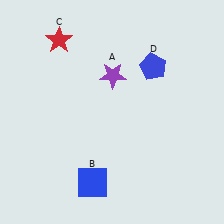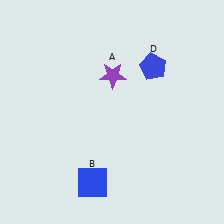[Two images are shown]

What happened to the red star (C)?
The red star (C) was removed in Image 2. It was in the top-left area of Image 1.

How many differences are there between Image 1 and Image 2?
There is 1 difference between the two images.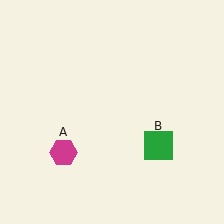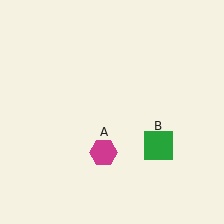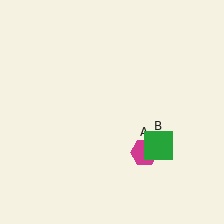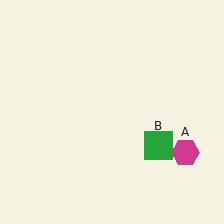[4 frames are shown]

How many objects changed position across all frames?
1 object changed position: magenta hexagon (object A).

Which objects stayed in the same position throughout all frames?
Green square (object B) remained stationary.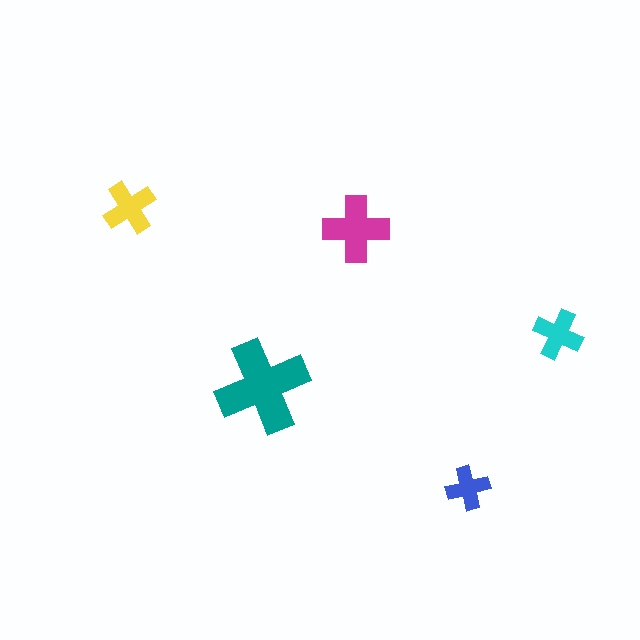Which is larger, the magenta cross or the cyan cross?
The magenta one.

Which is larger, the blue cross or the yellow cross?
The yellow one.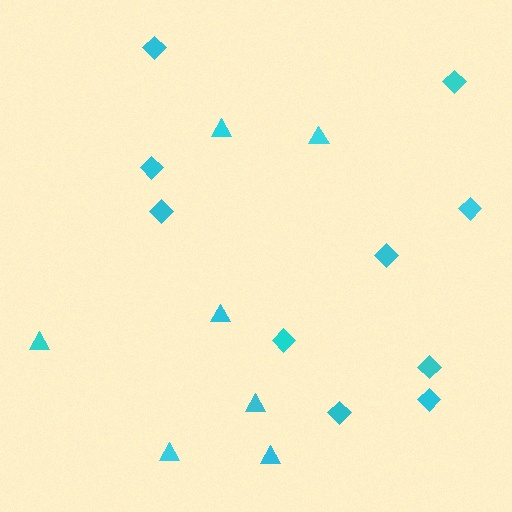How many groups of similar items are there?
There are 2 groups: one group of triangles (7) and one group of diamonds (10).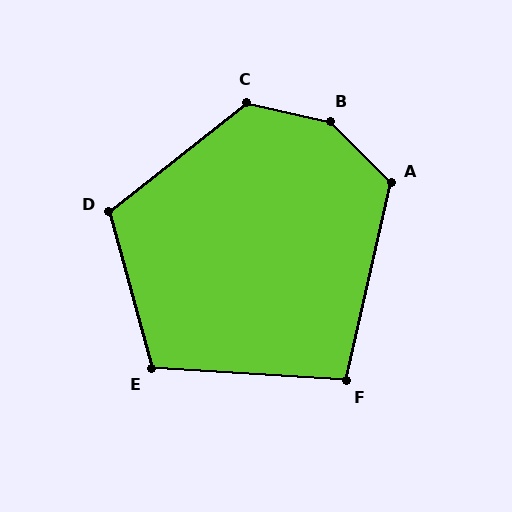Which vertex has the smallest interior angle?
F, at approximately 99 degrees.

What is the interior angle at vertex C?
Approximately 129 degrees (obtuse).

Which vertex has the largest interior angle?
B, at approximately 148 degrees.